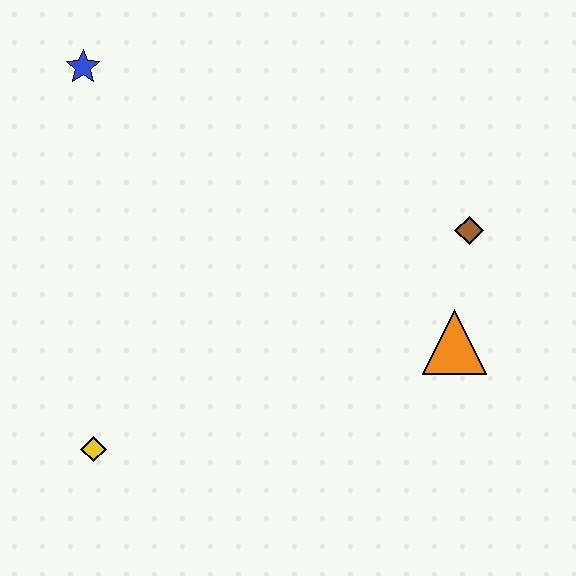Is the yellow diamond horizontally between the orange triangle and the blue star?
Yes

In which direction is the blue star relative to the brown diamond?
The blue star is to the left of the brown diamond.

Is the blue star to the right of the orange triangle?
No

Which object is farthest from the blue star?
The orange triangle is farthest from the blue star.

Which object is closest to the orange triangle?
The brown diamond is closest to the orange triangle.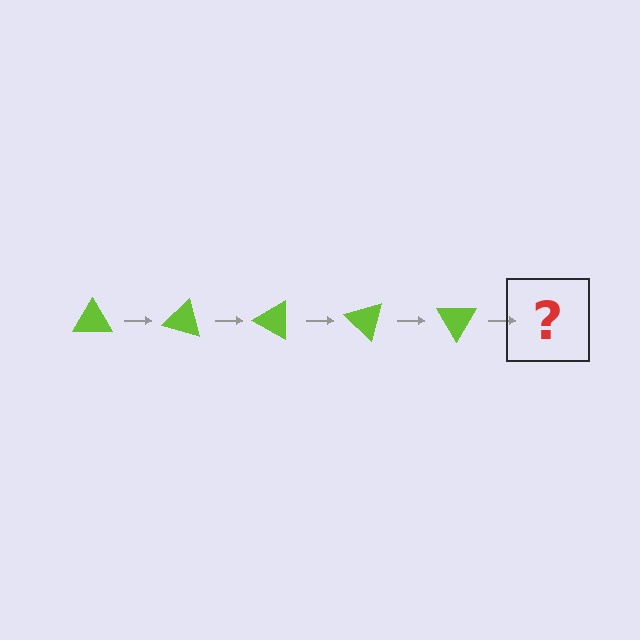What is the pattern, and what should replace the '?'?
The pattern is that the triangle rotates 15 degrees each step. The '?' should be a lime triangle rotated 75 degrees.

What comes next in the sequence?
The next element should be a lime triangle rotated 75 degrees.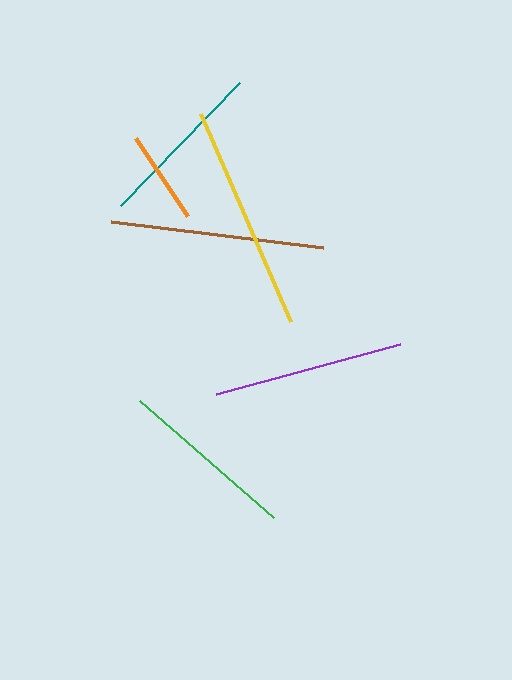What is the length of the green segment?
The green segment is approximately 178 pixels long.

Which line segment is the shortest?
The orange line is the shortest at approximately 94 pixels.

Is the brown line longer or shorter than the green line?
The brown line is longer than the green line.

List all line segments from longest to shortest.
From longest to shortest: yellow, brown, purple, green, teal, orange.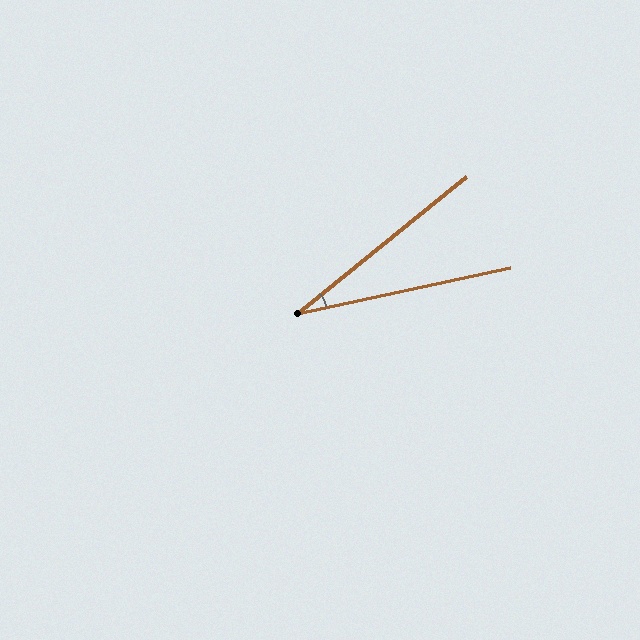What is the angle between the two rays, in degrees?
Approximately 27 degrees.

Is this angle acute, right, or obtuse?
It is acute.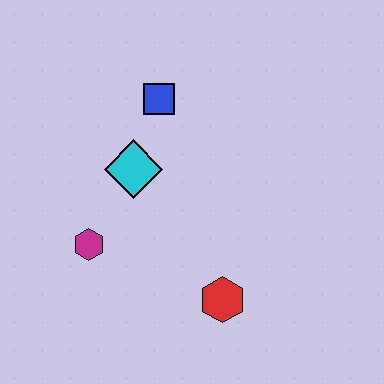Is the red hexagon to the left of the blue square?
No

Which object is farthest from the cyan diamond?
The red hexagon is farthest from the cyan diamond.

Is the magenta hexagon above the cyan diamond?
No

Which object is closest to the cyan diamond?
The blue square is closest to the cyan diamond.